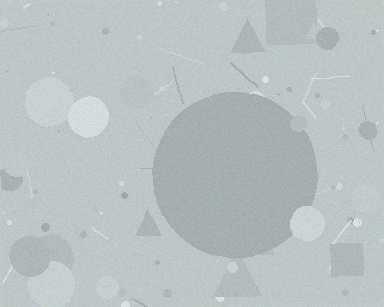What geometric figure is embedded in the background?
A circle is embedded in the background.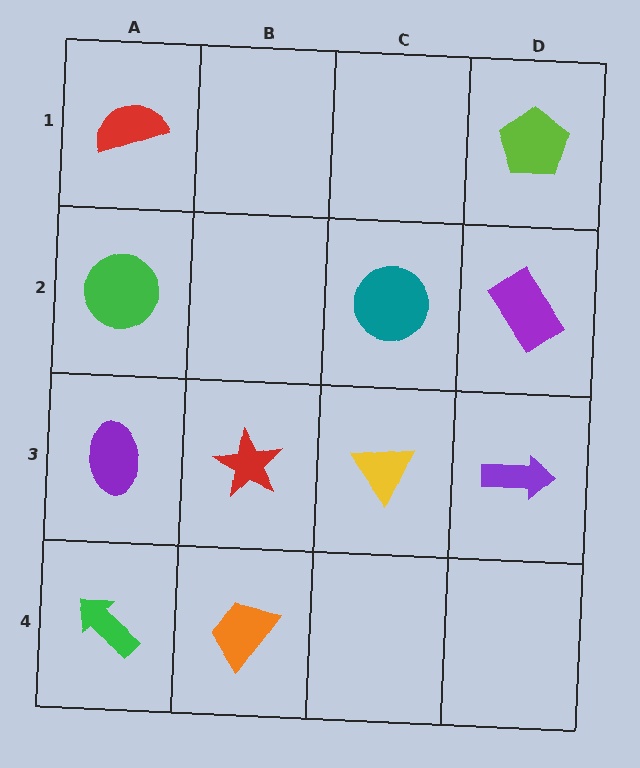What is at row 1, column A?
A red semicircle.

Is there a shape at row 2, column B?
No, that cell is empty.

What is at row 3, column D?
A purple arrow.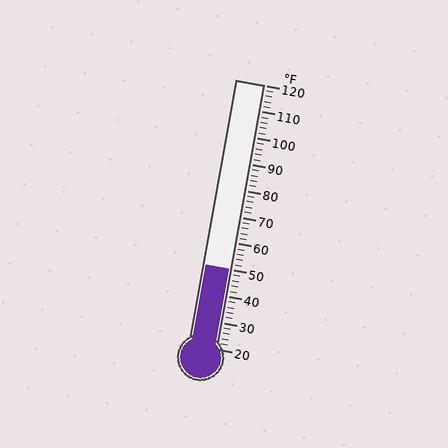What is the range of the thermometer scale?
The thermometer scale ranges from 20°F to 120°F.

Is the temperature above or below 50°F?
The temperature is at 50°F.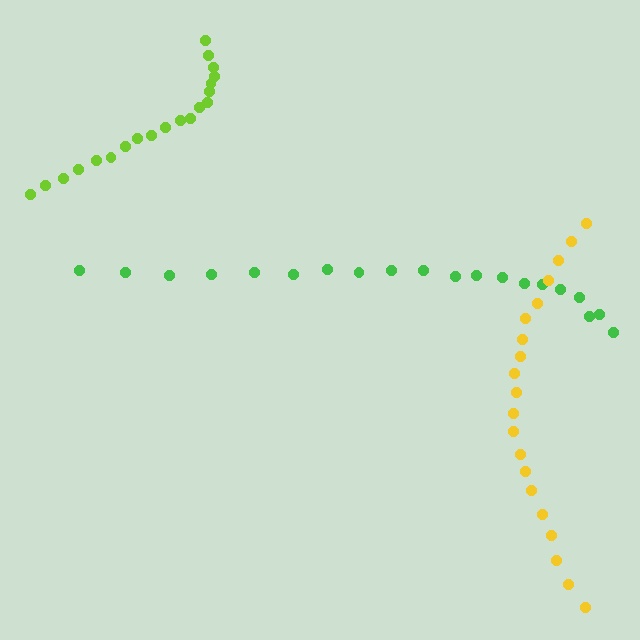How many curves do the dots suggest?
There are 3 distinct paths.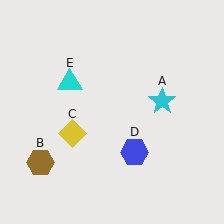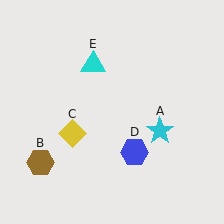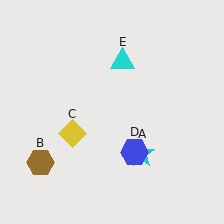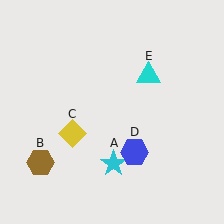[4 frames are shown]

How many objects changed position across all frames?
2 objects changed position: cyan star (object A), cyan triangle (object E).